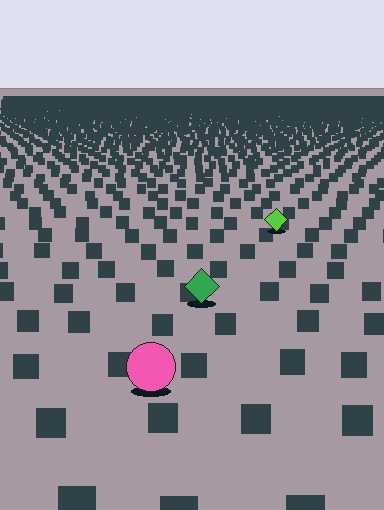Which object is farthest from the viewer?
The lime diamond is farthest from the viewer. It appears smaller and the ground texture around it is denser.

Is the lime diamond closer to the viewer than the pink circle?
No. The pink circle is closer — you can tell from the texture gradient: the ground texture is coarser near it.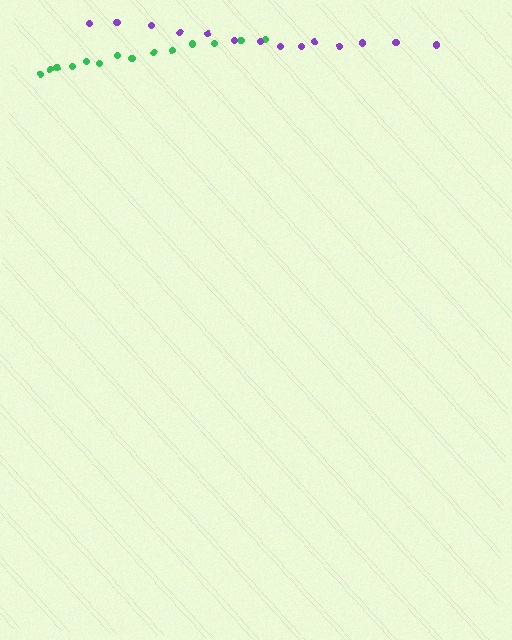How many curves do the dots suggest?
There are 2 distinct paths.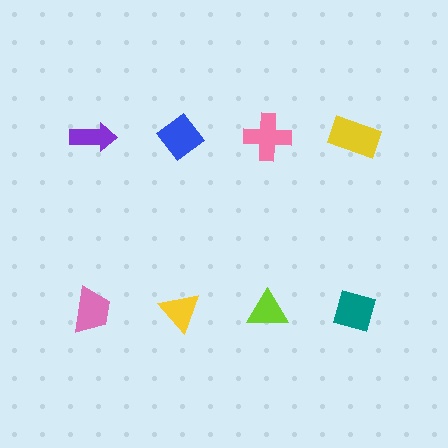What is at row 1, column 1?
A purple arrow.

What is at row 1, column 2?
A blue diamond.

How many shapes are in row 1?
4 shapes.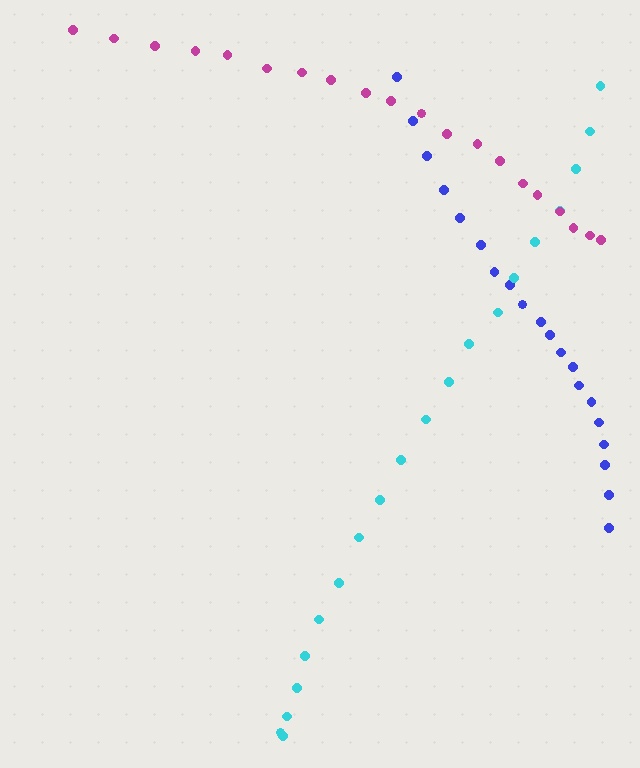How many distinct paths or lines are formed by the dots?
There are 3 distinct paths.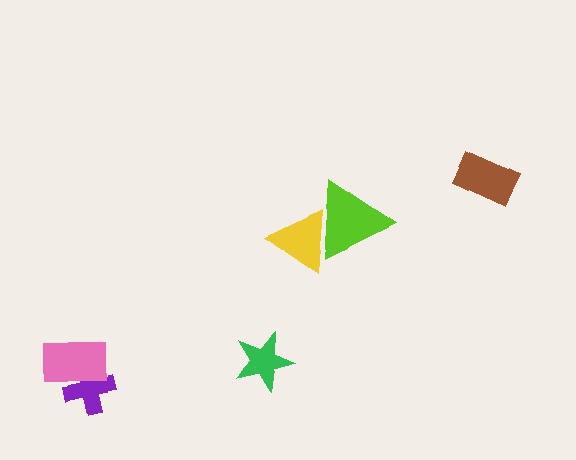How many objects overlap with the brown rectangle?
0 objects overlap with the brown rectangle.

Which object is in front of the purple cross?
The pink rectangle is in front of the purple cross.